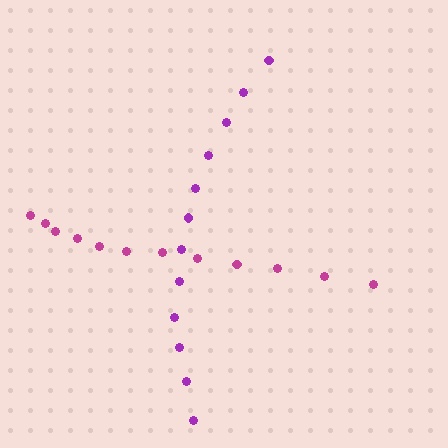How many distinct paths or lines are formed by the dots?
There are 2 distinct paths.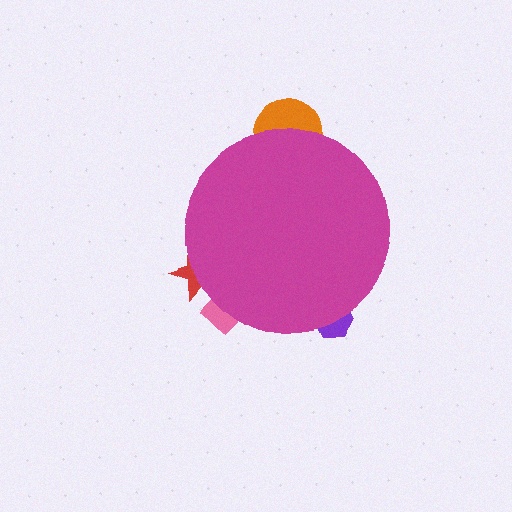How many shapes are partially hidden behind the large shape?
4 shapes are partially hidden.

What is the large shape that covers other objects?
A magenta circle.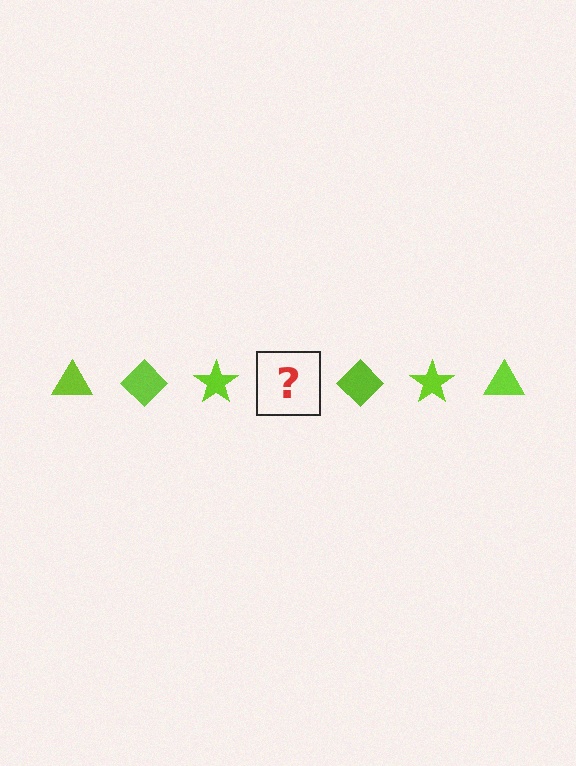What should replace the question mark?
The question mark should be replaced with a lime triangle.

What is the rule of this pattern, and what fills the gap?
The rule is that the pattern cycles through triangle, diamond, star shapes in lime. The gap should be filled with a lime triangle.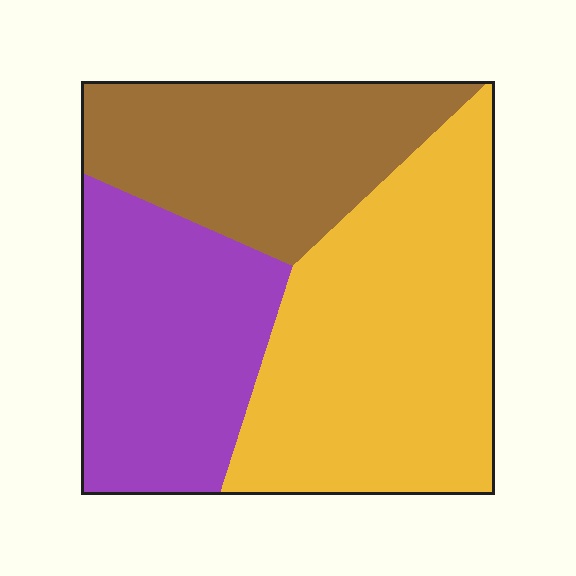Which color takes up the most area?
Yellow, at roughly 45%.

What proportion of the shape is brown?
Brown takes up about one quarter (1/4) of the shape.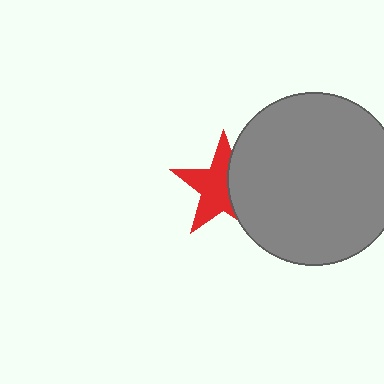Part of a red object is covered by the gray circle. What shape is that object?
It is a star.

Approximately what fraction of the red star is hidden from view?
Roughly 39% of the red star is hidden behind the gray circle.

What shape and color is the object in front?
The object in front is a gray circle.